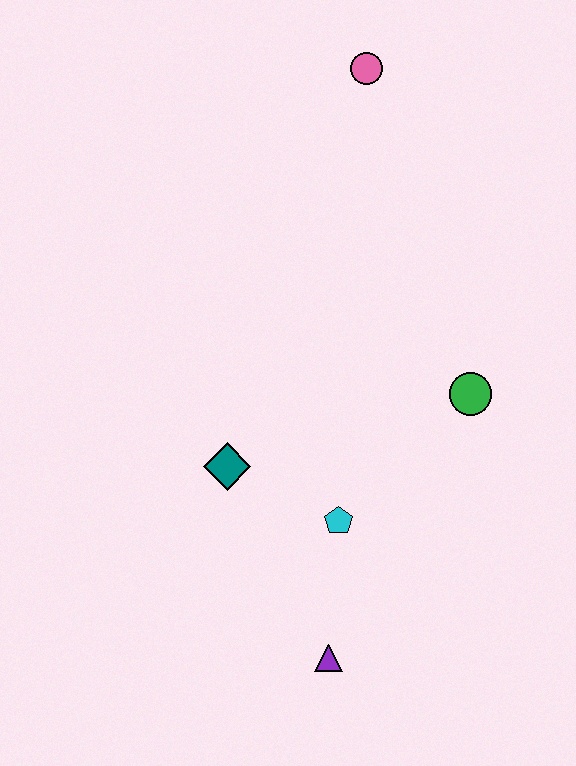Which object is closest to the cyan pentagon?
The teal diamond is closest to the cyan pentagon.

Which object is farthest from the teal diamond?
The pink circle is farthest from the teal diamond.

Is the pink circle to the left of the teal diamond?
No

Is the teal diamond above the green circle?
No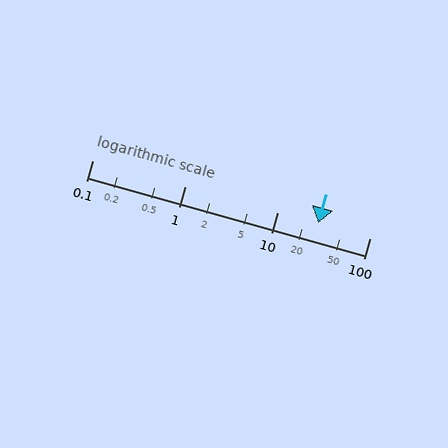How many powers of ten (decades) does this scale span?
The scale spans 3 decades, from 0.1 to 100.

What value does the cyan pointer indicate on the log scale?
The pointer indicates approximately 28.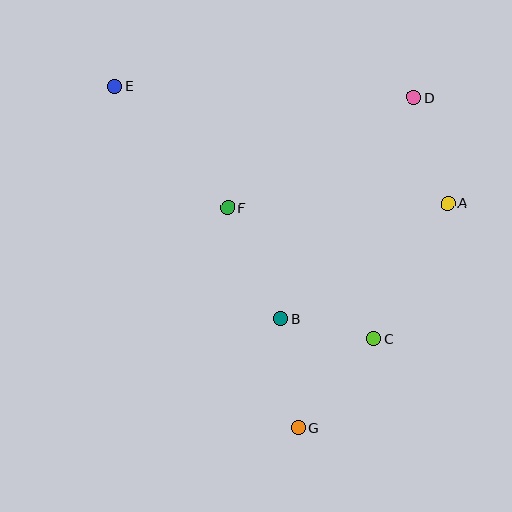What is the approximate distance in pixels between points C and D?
The distance between C and D is approximately 245 pixels.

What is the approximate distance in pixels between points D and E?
The distance between D and E is approximately 299 pixels.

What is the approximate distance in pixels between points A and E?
The distance between A and E is approximately 353 pixels.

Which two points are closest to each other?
Points B and C are closest to each other.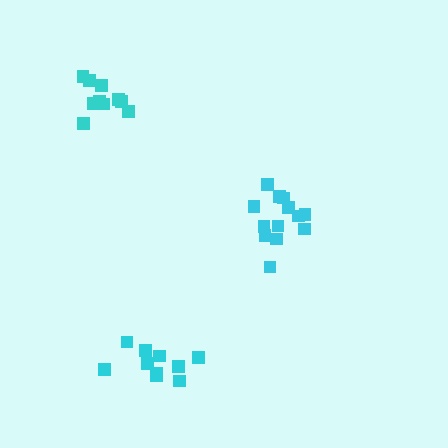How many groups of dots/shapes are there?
There are 3 groups.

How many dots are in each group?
Group 1: 13 dots, Group 2: 10 dots, Group 3: 10 dots (33 total).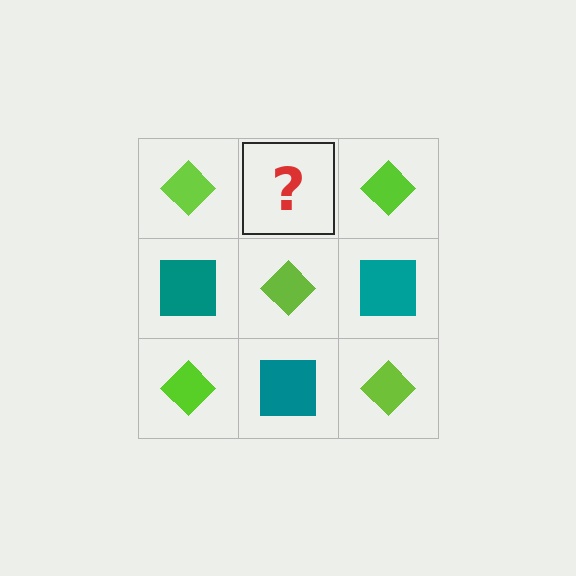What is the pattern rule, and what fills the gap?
The rule is that it alternates lime diamond and teal square in a checkerboard pattern. The gap should be filled with a teal square.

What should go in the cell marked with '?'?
The missing cell should contain a teal square.